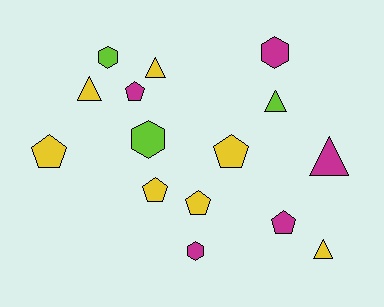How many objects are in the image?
There are 15 objects.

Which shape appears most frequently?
Pentagon, with 6 objects.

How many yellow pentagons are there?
There are 4 yellow pentagons.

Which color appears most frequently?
Yellow, with 7 objects.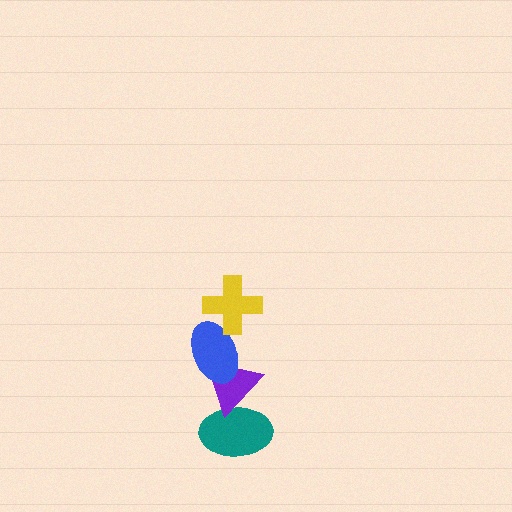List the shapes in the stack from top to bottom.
From top to bottom: the yellow cross, the blue ellipse, the purple triangle, the teal ellipse.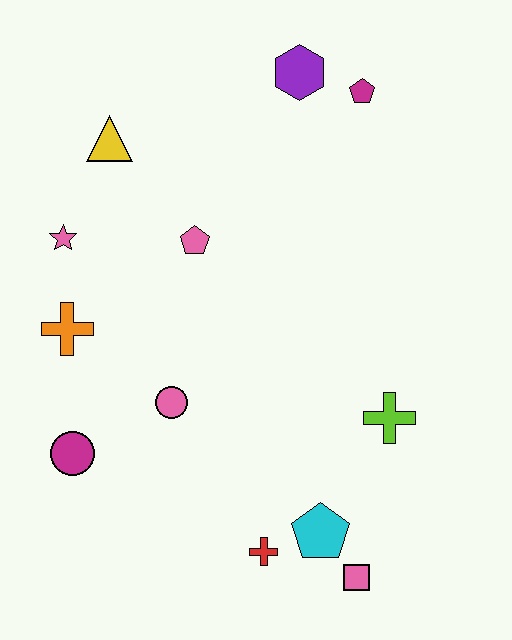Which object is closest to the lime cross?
The cyan pentagon is closest to the lime cross.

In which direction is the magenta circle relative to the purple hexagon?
The magenta circle is below the purple hexagon.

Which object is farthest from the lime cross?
The yellow triangle is farthest from the lime cross.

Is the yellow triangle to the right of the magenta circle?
Yes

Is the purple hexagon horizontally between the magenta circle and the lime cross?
Yes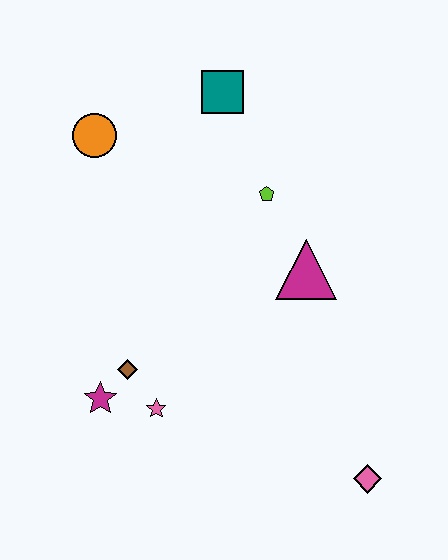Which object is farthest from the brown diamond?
The teal square is farthest from the brown diamond.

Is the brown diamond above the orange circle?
No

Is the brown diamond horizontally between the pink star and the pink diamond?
No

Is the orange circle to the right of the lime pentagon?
No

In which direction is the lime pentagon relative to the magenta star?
The lime pentagon is above the magenta star.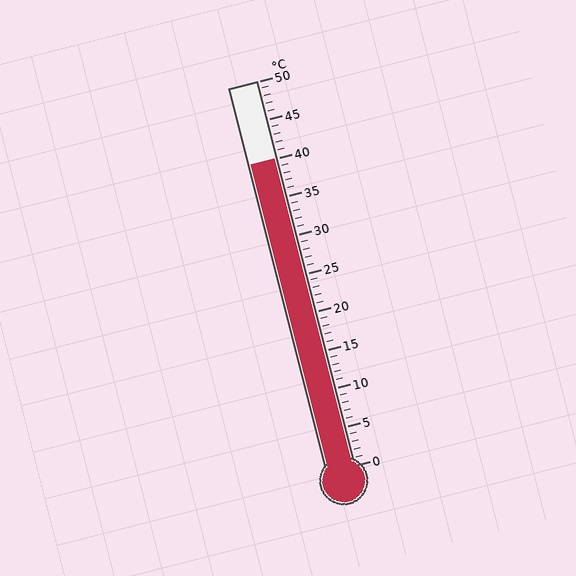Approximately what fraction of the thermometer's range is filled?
The thermometer is filled to approximately 80% of its range.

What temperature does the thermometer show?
The thermometer shows approximately 40°C.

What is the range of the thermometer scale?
The thermometer scale ranges from 0°C to 50°C.